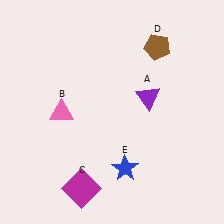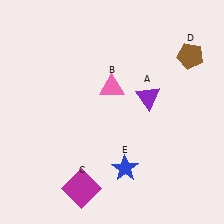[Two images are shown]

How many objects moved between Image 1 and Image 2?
2 objects moved between the two images.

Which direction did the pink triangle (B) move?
The pink triangle (B) moved right.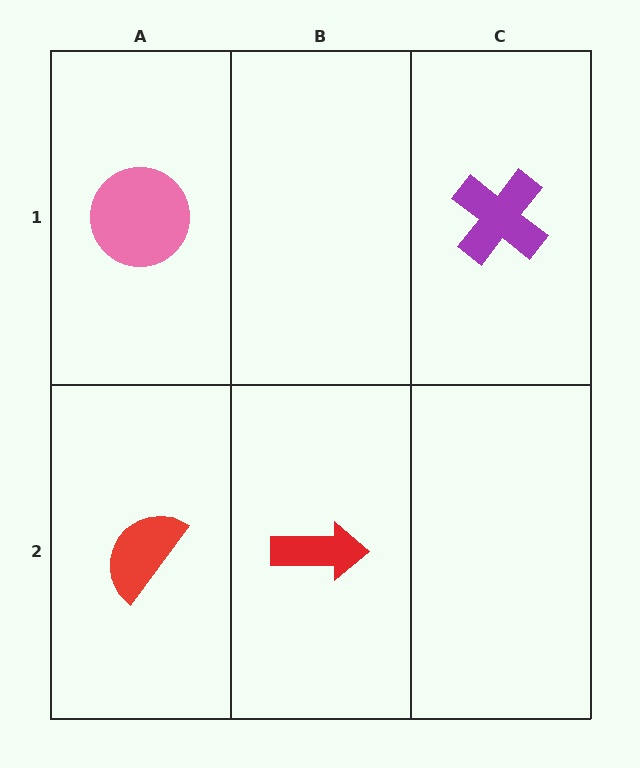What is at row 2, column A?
A red semicircle.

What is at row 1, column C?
A purple cross.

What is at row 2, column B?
A red arrow.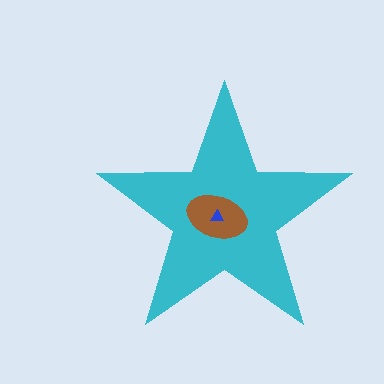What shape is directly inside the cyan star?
The brown ellipse.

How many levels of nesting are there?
3.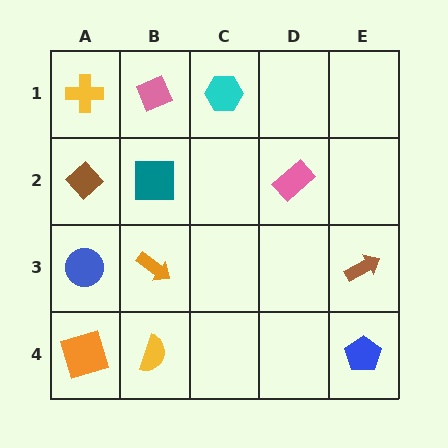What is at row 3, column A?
A blue circle.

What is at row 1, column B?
A pink diamond.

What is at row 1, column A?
A yellow cross.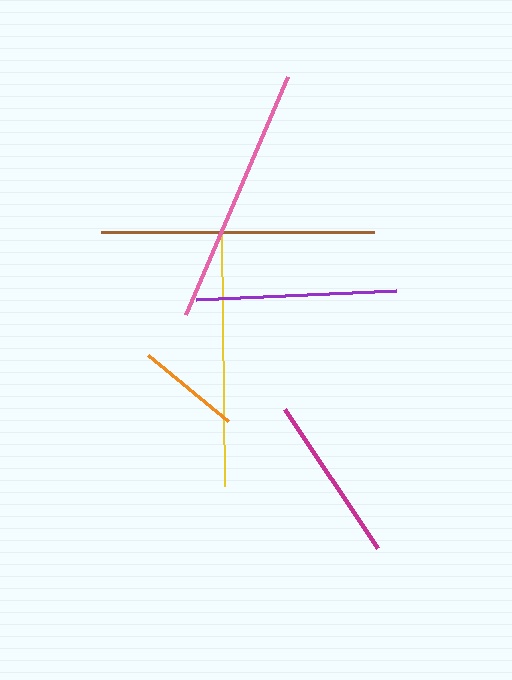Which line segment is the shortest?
The orange line is the shortest at approximately 104 pixels.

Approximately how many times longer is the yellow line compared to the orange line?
The yellow line is approximately 2.4 times the length of the orange line.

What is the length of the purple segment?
The purple segment is approximately 200 pixels long.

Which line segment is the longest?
The brown line is the longest at approximately 274 pixels.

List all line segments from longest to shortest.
From longest to shortest: brown, pink, yellow, purple, magenta, orange.